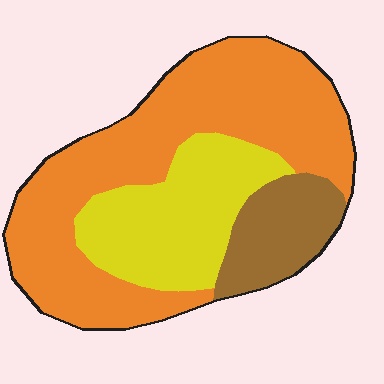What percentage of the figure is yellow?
Yellow covers about 30% of the figure.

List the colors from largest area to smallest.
From largest to smallest: orange, yellow, brown.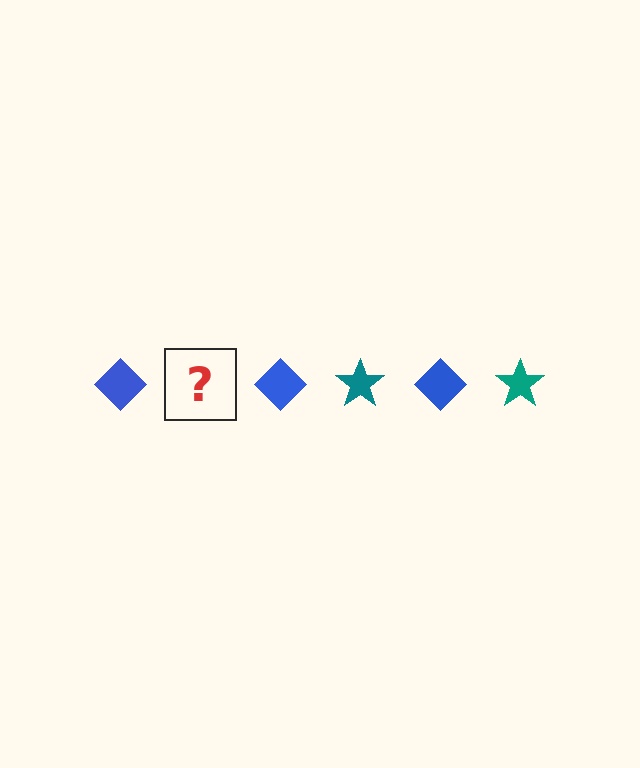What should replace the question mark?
The question mark should be replaced with a teal star.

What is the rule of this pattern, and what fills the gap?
The rule is that the pattern alternates between blue diamond and teal star. The gap should be filled with a teal star.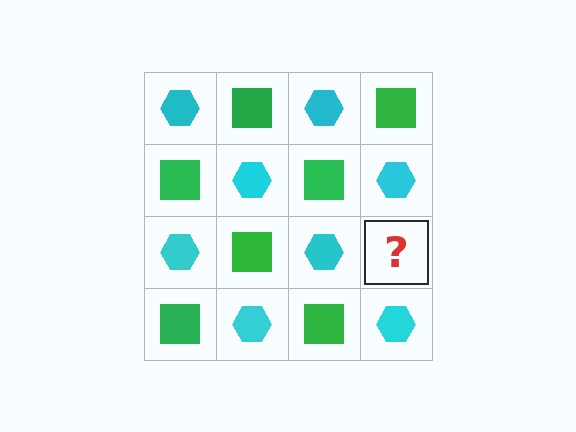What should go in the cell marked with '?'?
The missing cell should contain a green square.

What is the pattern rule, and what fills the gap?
The rule is that it alternates cyan hexagon and green square in a checkerboard pattern. The gap should be filled with a green square.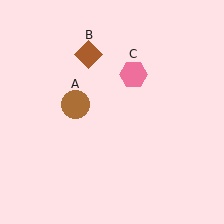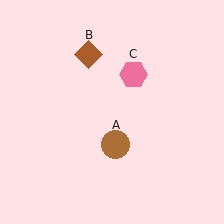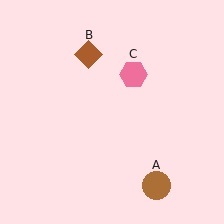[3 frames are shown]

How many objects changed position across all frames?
1 object changed position: brown circle (object A).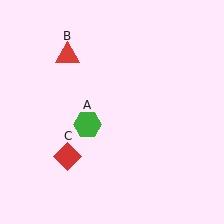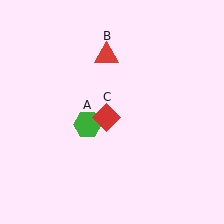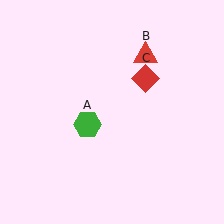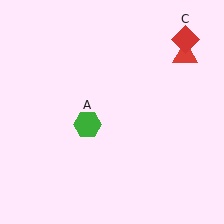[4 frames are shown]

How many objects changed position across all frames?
2 objects changed position: red triangle (object B), red diamond (object C).